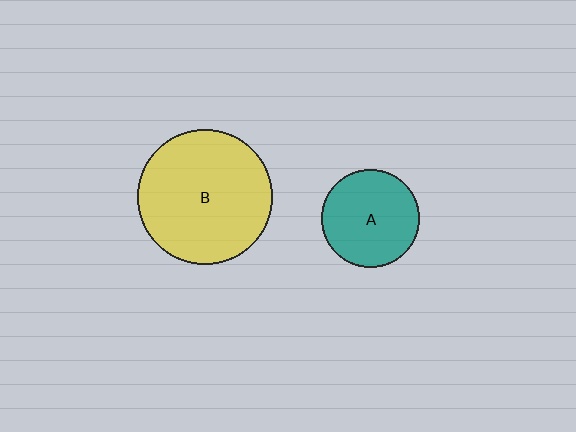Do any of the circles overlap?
No, none of the circles overlap.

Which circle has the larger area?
Circle B (yellow).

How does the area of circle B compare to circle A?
Approximately 1.9 times.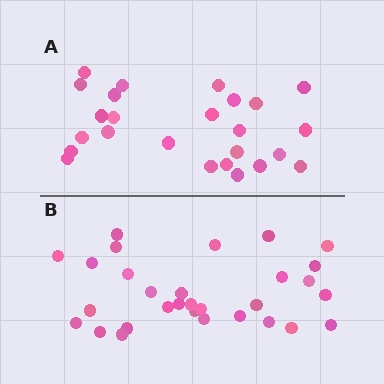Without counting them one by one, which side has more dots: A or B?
Region B (the bottom region) has more dots.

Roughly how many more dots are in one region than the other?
Region B has about 5 more dots than region A.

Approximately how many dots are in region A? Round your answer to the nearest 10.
About 20 dots. (The exact count is 25, which rounds to 20.)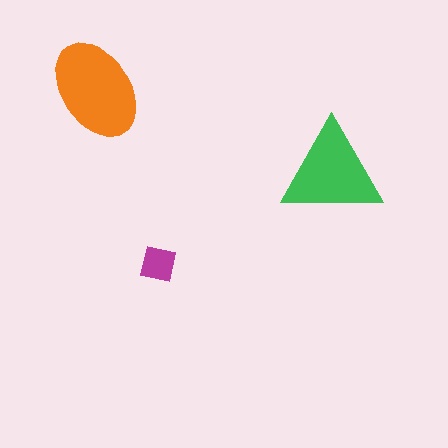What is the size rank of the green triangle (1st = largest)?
2nd.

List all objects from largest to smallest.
The orange ellipse, the green triangle, the magenta square.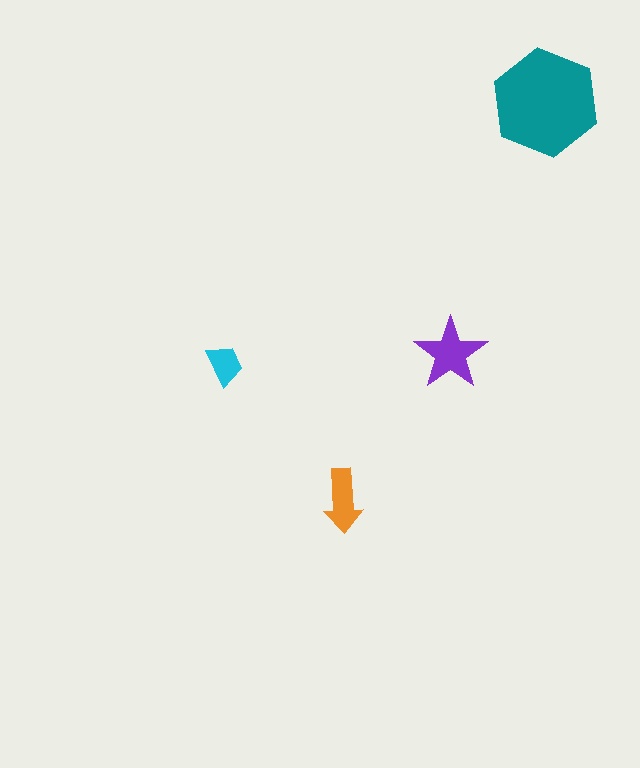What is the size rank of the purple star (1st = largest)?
2nd.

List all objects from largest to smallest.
The teal hexagon, the purple star, the orange arrow, the cyan trapezoid.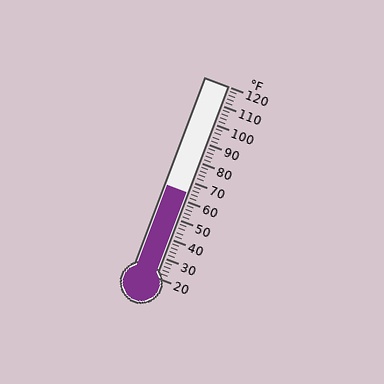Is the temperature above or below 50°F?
The temperature is above 50°F.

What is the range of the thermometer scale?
The thermometer scale ranges from 20°F to 120°F.